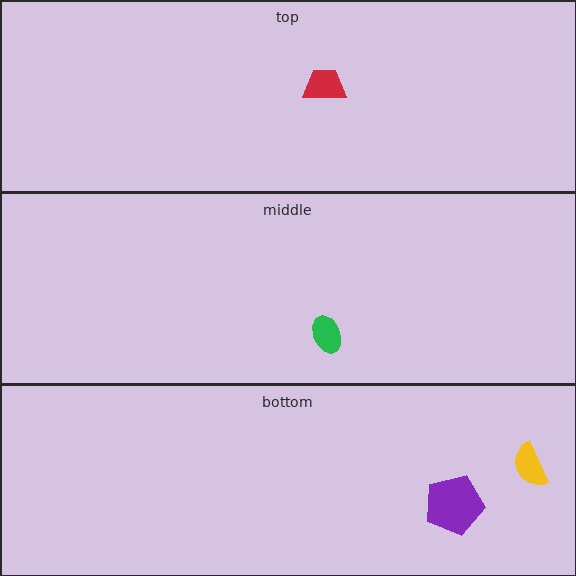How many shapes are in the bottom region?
2.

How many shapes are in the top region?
1.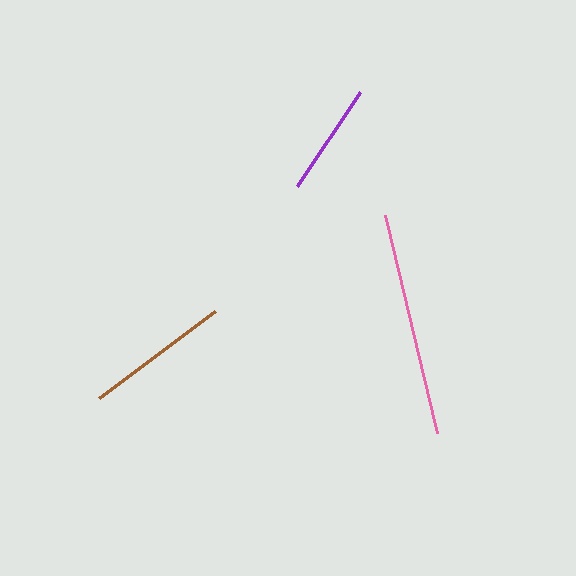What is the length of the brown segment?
The brown segment is approximately 145 pixels long.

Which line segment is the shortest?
The purple line is the shortest at approximately 113 pixels.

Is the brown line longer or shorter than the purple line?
The brown line is longer than the purple line.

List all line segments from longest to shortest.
From longest to shortest: pink, brown, purple.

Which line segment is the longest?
The pink line is the longest at approximately 224 pixels.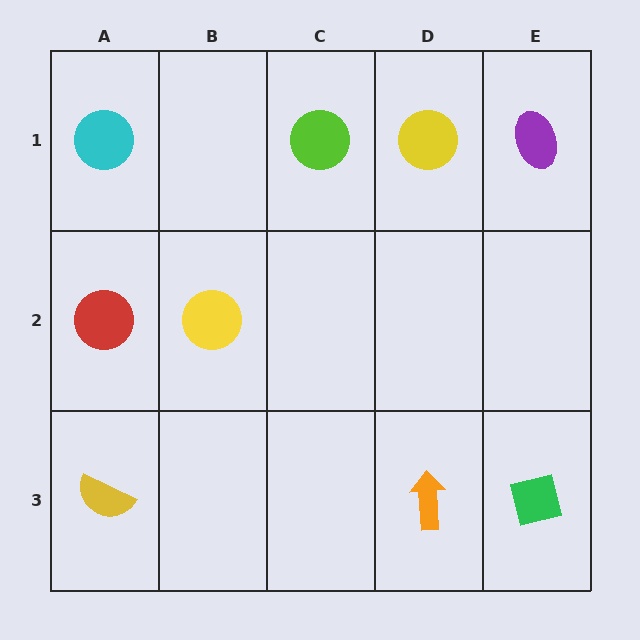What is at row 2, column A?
A red circle.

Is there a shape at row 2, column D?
No, that cell is empty.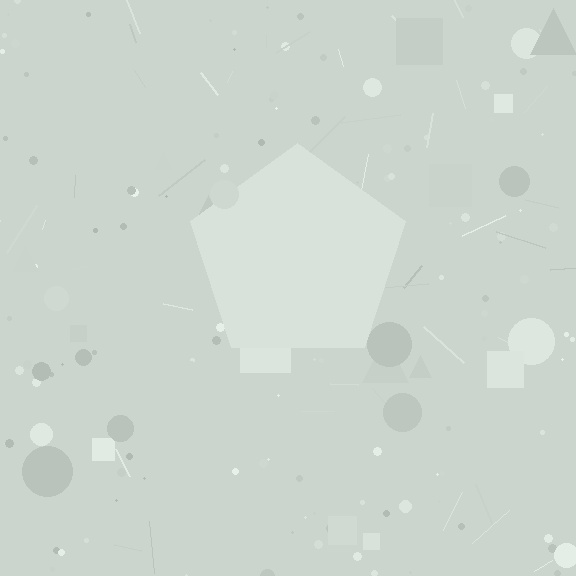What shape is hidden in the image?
A pentagon is hidden in the image.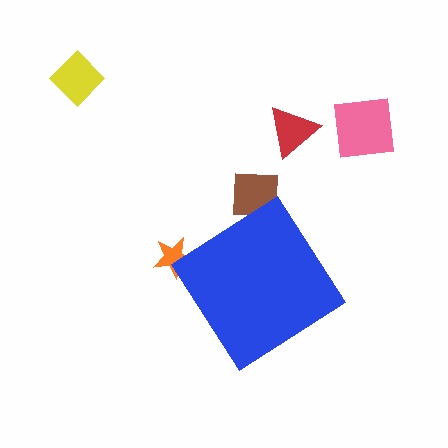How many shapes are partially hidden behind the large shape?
2 shapes are partially hidden.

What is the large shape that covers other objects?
A blue diamond.